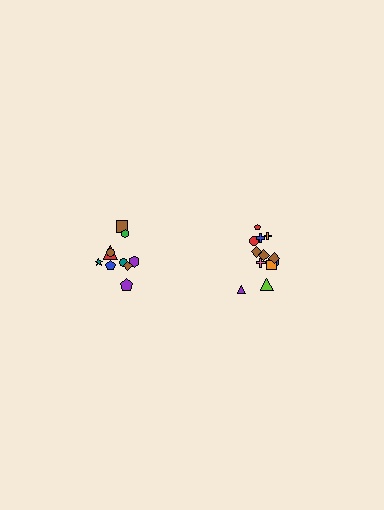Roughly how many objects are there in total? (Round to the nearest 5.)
Roughly 20 objects in total.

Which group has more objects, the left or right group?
The right group.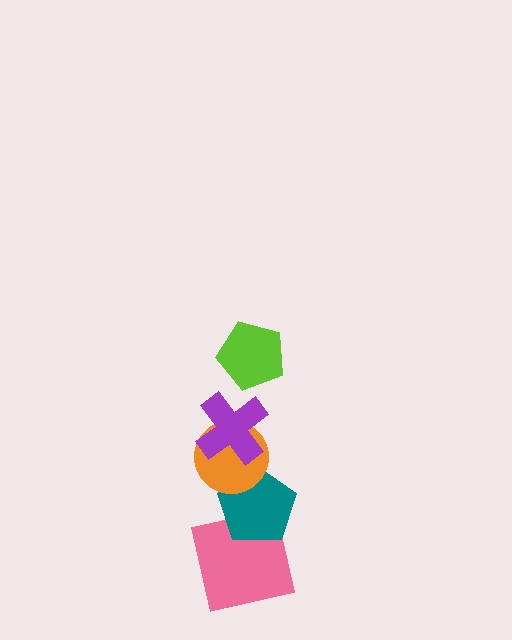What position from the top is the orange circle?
The orange circle is 3rd from the top.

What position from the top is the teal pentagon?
The teal pentagon is 4th from the top.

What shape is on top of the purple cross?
The lime pentagon is on top of the purple cross.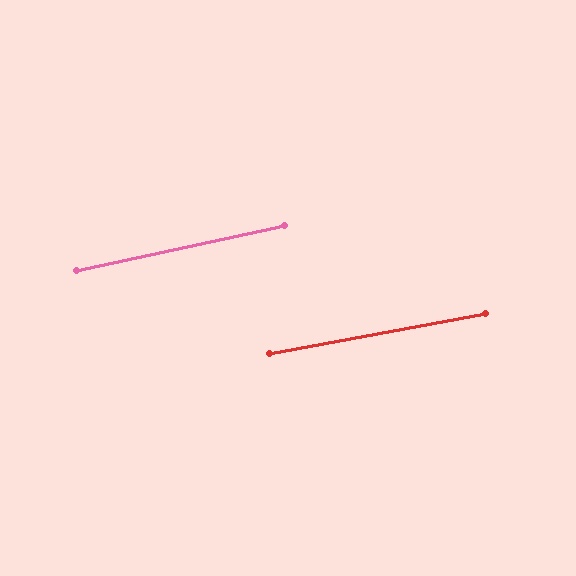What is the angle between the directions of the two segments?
Approximately 2 degrees.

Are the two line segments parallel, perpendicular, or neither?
Parallel — their directions differ by only 1.6°.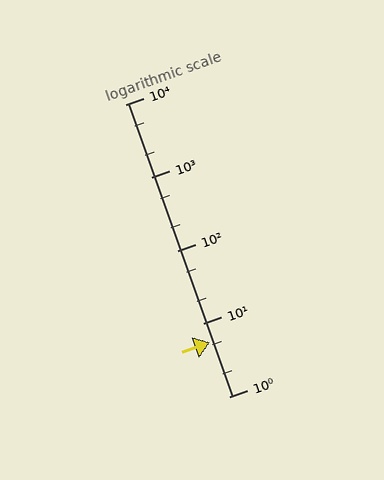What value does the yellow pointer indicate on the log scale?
The pointer indicates approximately 5.5.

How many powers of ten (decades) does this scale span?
The scale spans 4 decades, from 1 to 10000.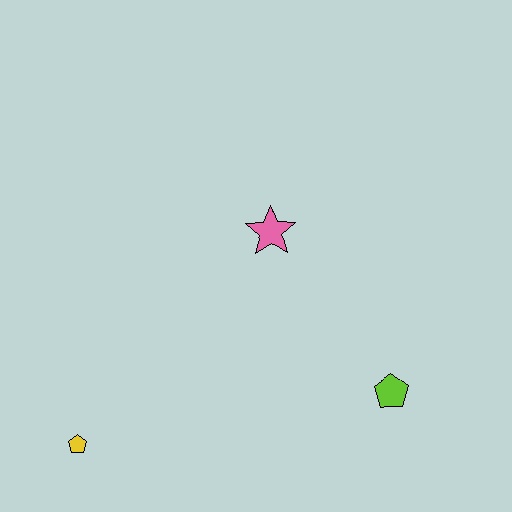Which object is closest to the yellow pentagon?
The pink star is closest to the yellow pentagon.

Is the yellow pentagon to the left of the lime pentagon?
Yes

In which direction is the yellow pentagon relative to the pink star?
The yellow pentagon is below the pink star.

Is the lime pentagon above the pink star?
No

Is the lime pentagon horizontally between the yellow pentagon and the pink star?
No